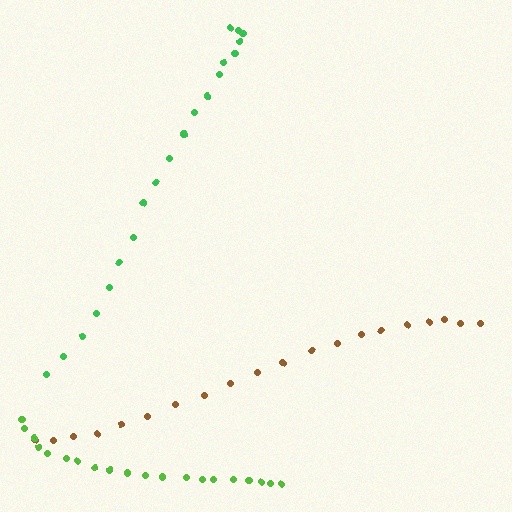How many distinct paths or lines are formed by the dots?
There are 3 distinct paths.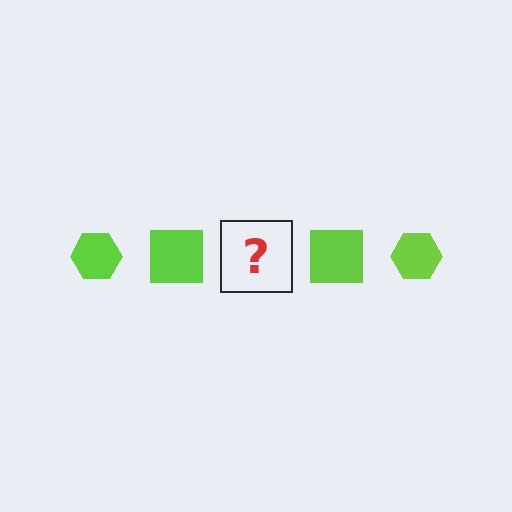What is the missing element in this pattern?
The missing element is a lime hexagon.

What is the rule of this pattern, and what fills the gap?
The rule is that the pattern cycles through hexagon, square shapes in lime. The gap should be filled with a lime hexagon.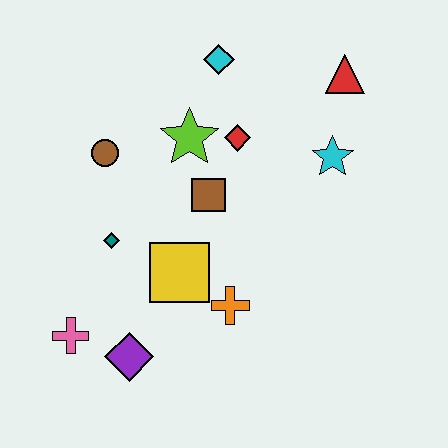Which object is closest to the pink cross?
The purple diamond is closest to the pink cross.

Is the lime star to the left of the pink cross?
No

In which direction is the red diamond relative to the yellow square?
The red diamond is above the yellow square.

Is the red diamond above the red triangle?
No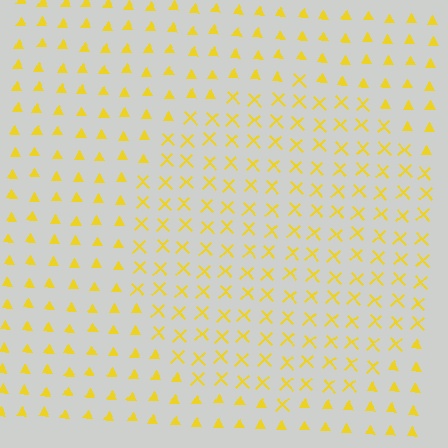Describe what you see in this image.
The image is filled with small yellow elements arranged in a uniform grid. A circle-shaped region contains X marks, while the surrounding area contains triangles. The boundary is defined purely by the change in element shape.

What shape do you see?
I see a circle.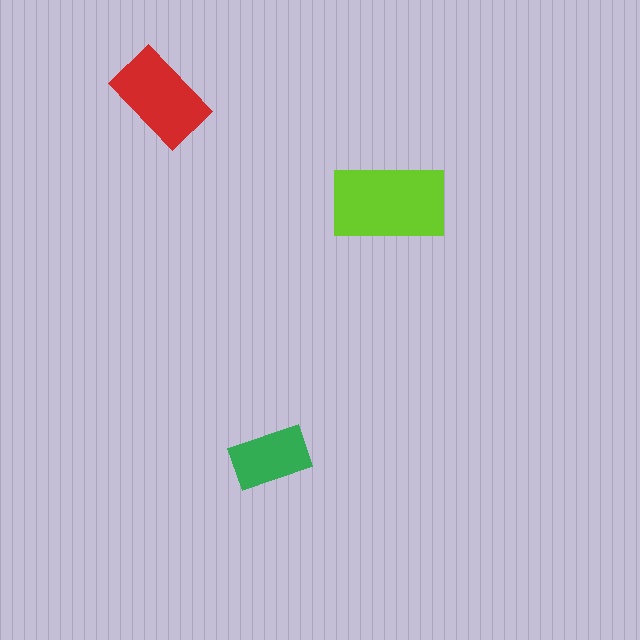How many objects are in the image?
There are 3 objects in the image.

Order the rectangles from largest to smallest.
the lime one, the red one, the green one.